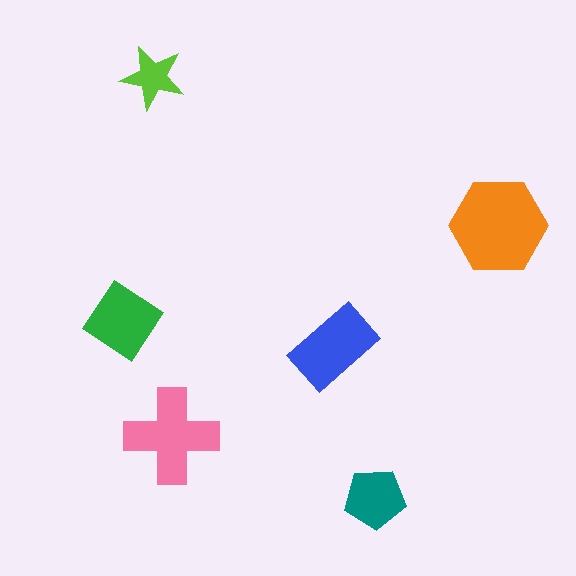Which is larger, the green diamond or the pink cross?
The pink cross.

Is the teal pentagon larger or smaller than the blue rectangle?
Smaller.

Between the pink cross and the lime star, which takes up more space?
The pink cross.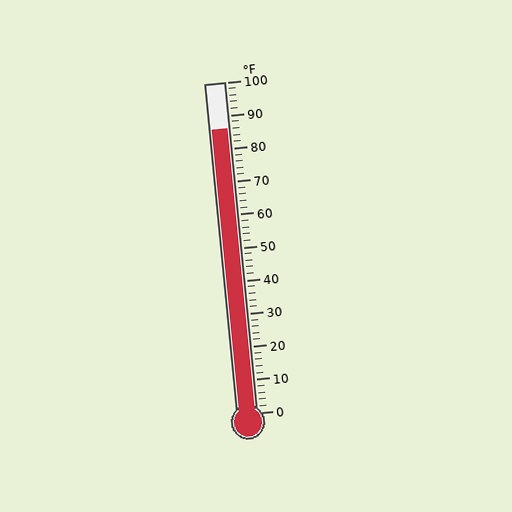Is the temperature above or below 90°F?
The temperature is below 90°F.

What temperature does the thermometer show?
The thermometer shows approximately 86°F.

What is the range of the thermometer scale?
The thermometer scale ranges from 0°F to 100°F.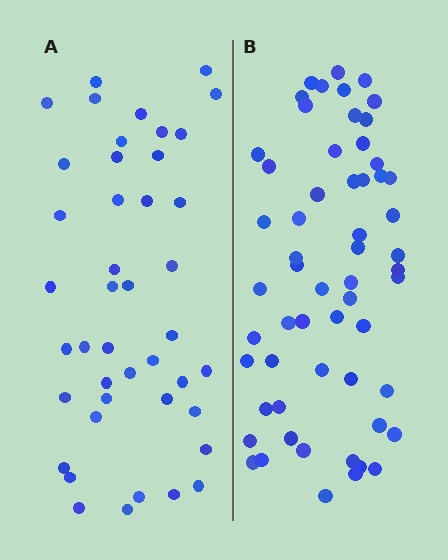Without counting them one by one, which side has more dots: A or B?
Region B (the right region) has more dots.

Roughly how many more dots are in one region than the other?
Region B has approximately 15 more dots than region A.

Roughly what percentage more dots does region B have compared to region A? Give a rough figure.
About 35% more.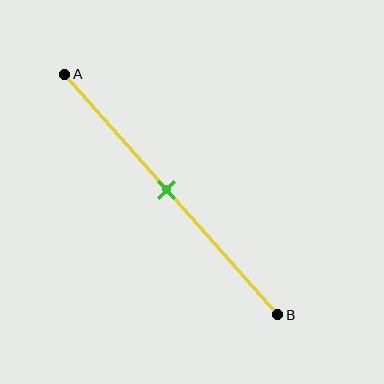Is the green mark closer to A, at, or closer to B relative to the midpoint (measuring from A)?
The green mark is approximately at the midpoint of segment AB.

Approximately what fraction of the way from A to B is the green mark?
The green mark is approximately 50% of the way from A to B.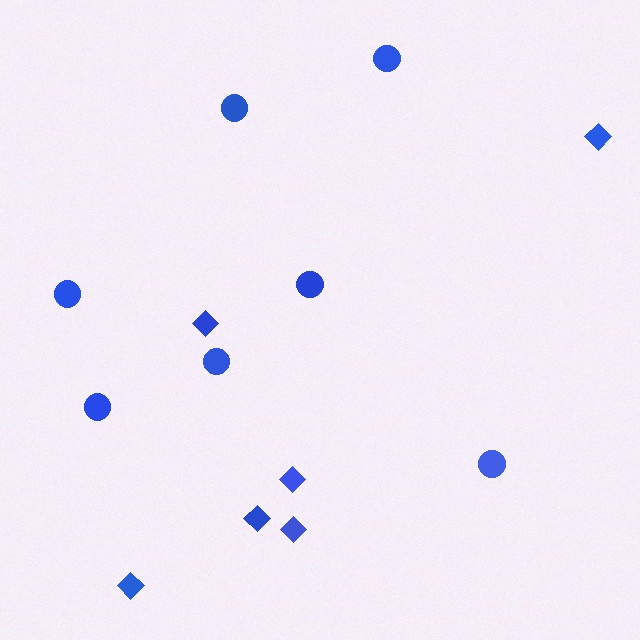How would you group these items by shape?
There are 2 groups: one group of diamonds (6) and one group of circles (7).